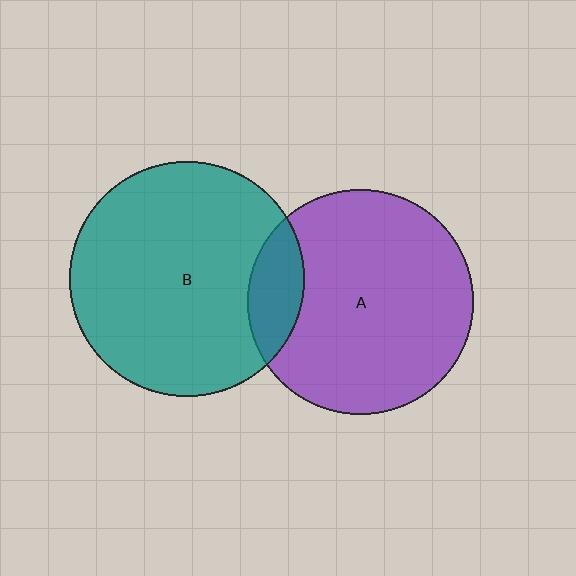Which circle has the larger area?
Circle B (teal).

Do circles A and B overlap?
Yes.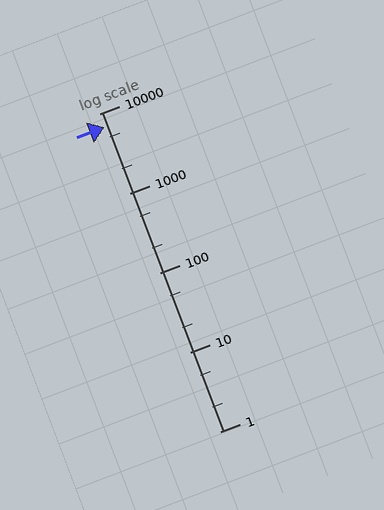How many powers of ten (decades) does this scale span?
The scale spans 4 decades, from 1 to 10000.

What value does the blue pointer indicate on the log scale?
The pointer indicates approximately 6800.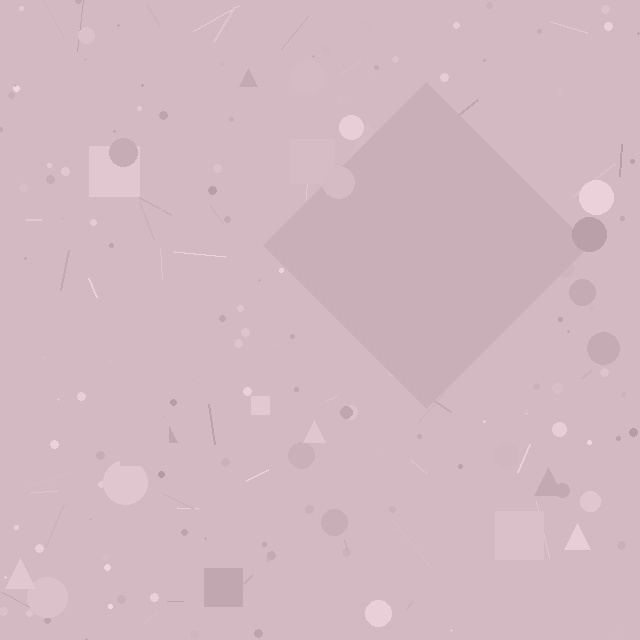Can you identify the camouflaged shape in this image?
The camouflaged shape is a diamond.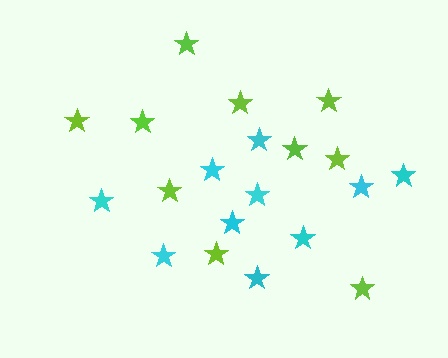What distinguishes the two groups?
There are 2 groups: one group of lime stars (10) and one group of cyan stars (10).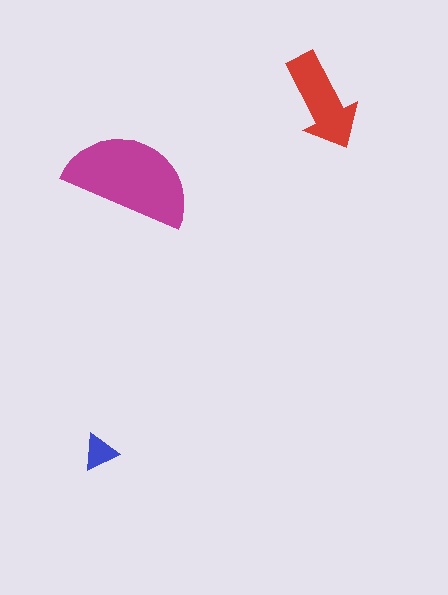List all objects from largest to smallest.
The magenta semicircle, the red arrow, the blue triangle.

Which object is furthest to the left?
The blue triangle is leftmost.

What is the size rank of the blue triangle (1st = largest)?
3rd.